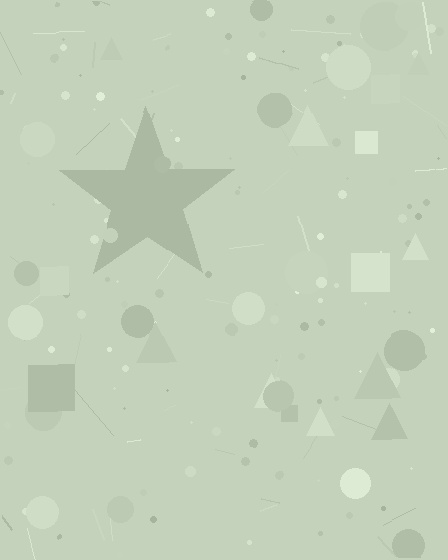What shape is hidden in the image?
A star is hidden in the image.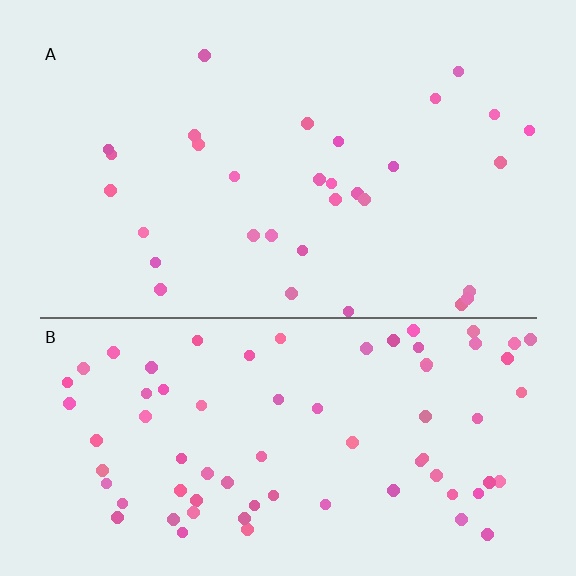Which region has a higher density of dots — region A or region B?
B (the bottom).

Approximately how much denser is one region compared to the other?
Approximately 2.4× — region B over region A.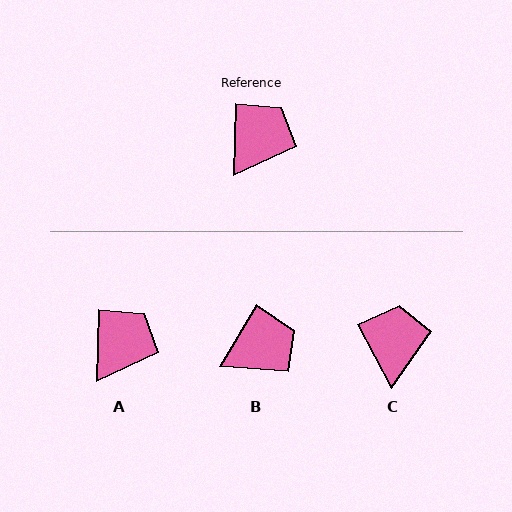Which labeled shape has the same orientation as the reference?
A.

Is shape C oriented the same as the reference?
No, it is off by about 30 degrees.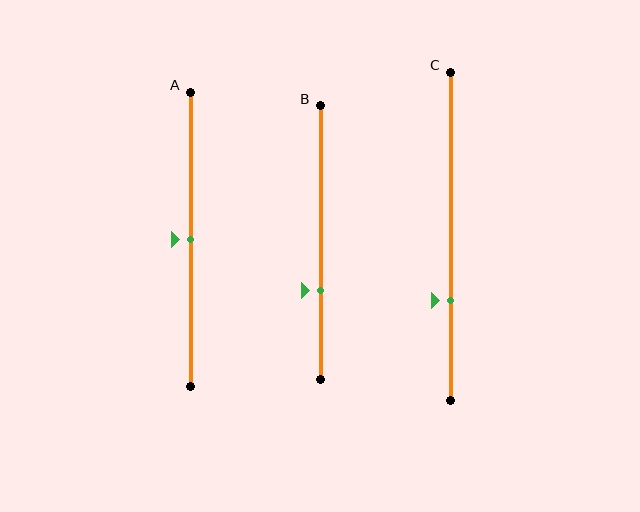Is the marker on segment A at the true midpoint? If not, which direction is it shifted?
Yes, the marker on segment A is at the true midpoint.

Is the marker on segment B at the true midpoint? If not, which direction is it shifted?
No, the marker on segment B is shifted downward by about 18% of the segment length.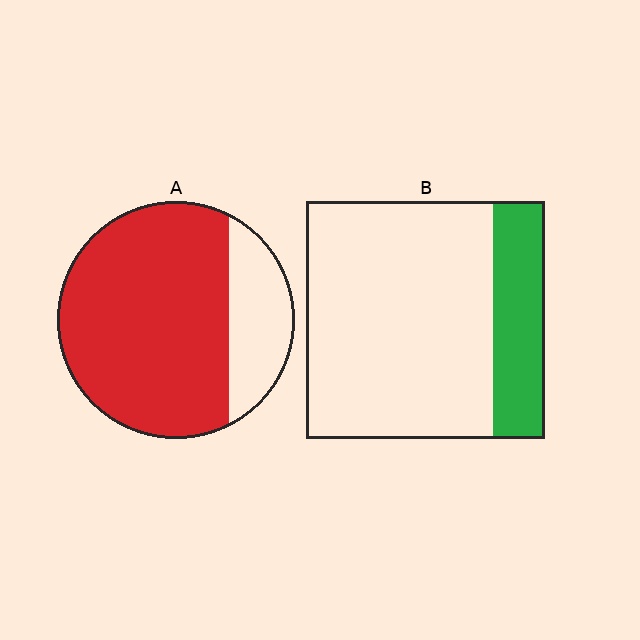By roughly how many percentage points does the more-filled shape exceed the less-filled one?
By roughly 55 percentage points (A over B).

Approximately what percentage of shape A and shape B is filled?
A is approximately 75% and B is approximately 20%.